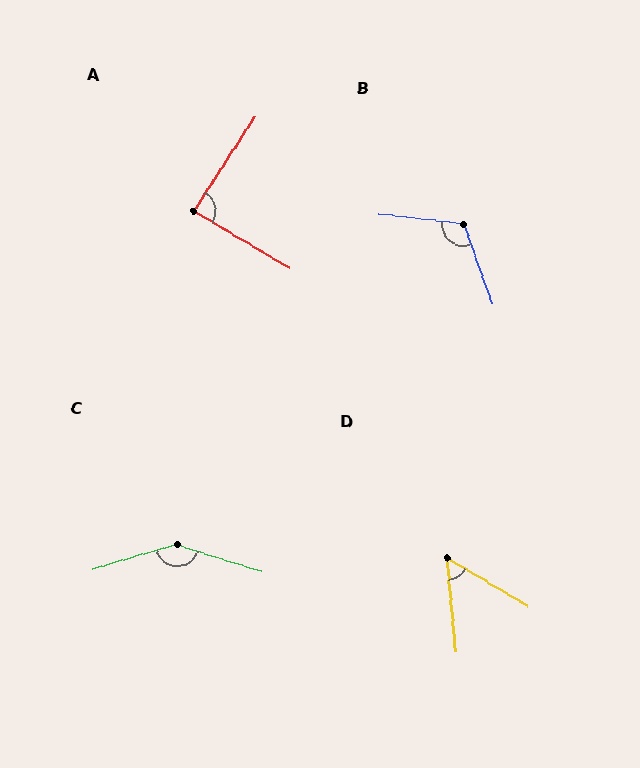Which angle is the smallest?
D, at approximately 54 degrees.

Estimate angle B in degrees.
Approximately 116 degrees.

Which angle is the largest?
C, at approximately 146 degrees.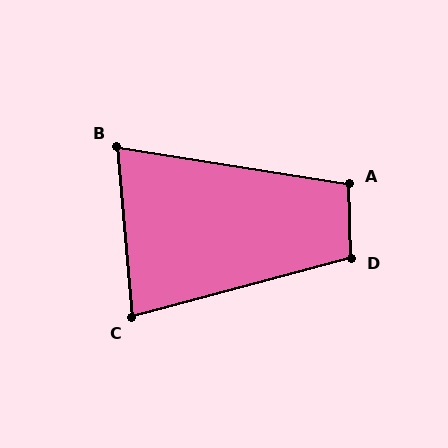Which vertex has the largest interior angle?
D, at approximately 104 degrees.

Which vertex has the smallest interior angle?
B, at approximately 76 degrees.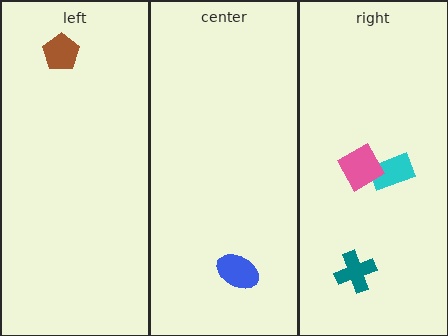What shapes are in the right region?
The cyan rectangle, the pink square, the teal cross.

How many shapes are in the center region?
1.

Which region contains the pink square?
The right region.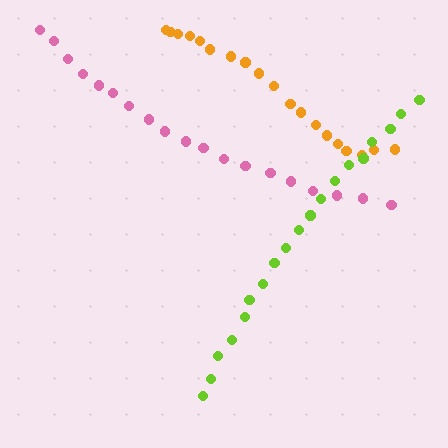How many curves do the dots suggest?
There are 3 distinct paths.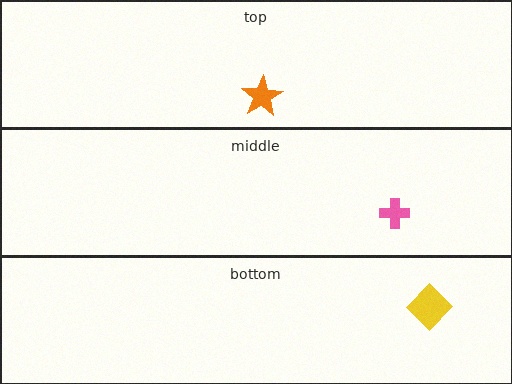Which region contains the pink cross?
The middle region.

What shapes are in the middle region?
The pink cross.